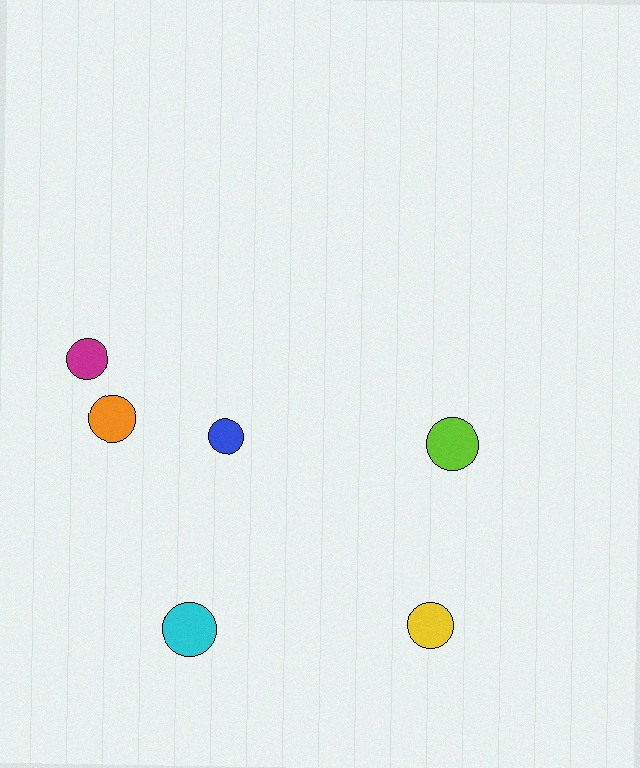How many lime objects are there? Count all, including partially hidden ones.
There is 1 lime object.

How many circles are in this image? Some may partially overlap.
There are 6 circles.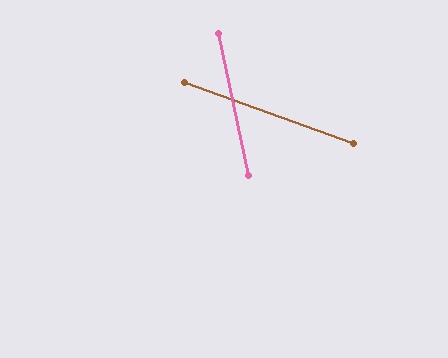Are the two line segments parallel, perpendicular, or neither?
Neither parallel nor perpendicular — they differ by about 58°.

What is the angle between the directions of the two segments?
Approximately 58 degrees.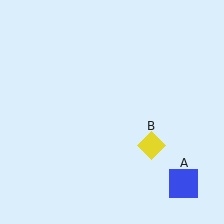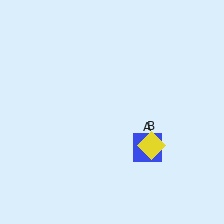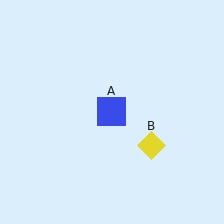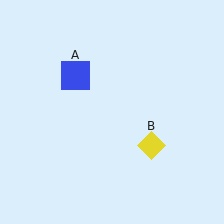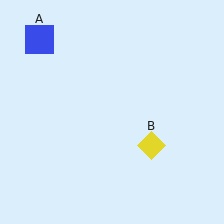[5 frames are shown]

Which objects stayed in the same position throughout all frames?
Yellow diamond (object B) remained stationary.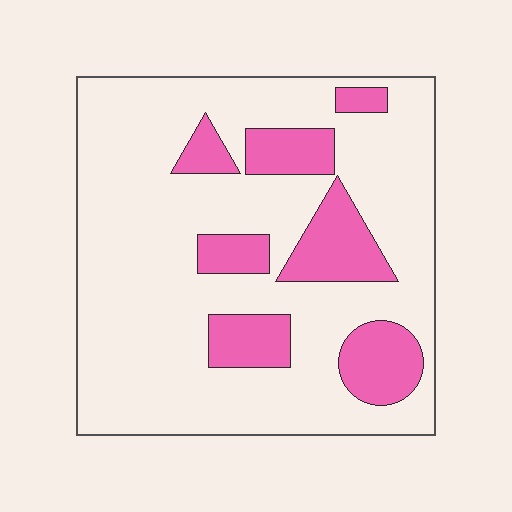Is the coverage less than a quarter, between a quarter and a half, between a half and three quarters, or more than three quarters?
Less than a quarter.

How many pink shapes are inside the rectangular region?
7.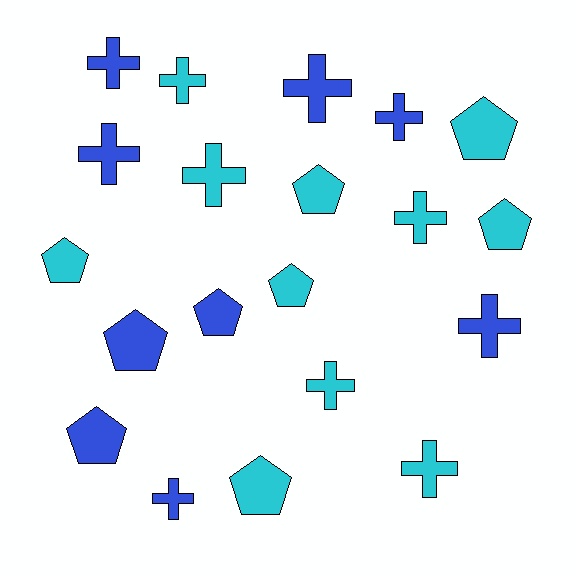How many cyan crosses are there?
There are 5 cyan crosses.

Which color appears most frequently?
Cyan, with 11 objects.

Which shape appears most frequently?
Cross, with 11 objects.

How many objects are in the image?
There are 20 objects.